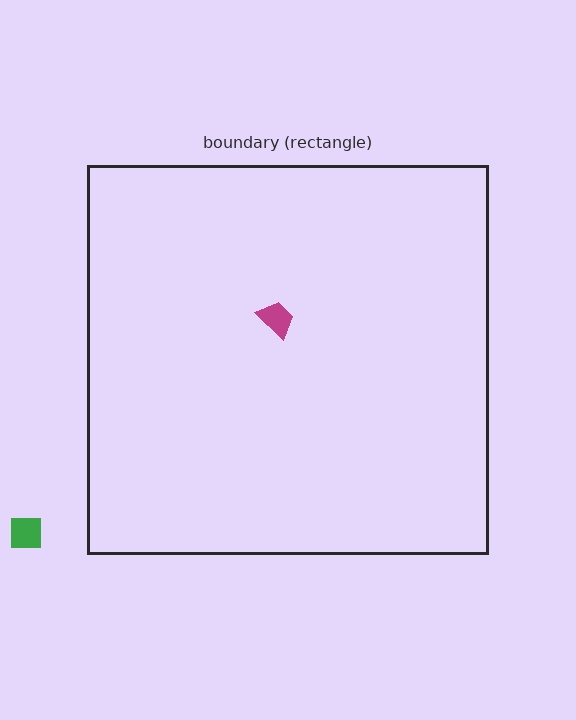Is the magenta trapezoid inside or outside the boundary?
Inside.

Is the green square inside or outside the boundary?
Outside.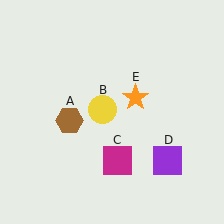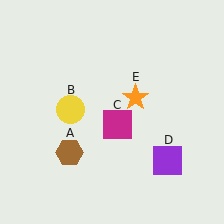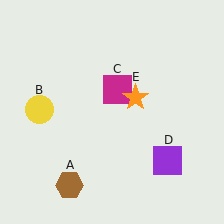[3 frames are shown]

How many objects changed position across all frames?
3 objects changed position: brown hexagon (object A), yellow circle (object B), magenta square (object C).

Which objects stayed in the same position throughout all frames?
Purple square (object D) and orange star (object E) remained stationary.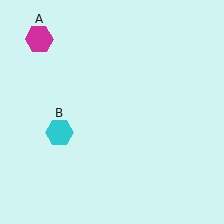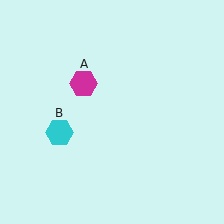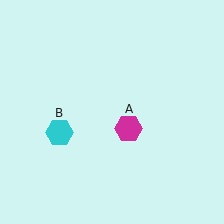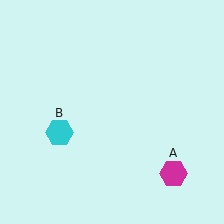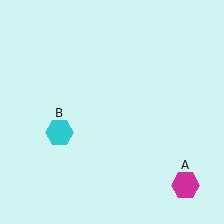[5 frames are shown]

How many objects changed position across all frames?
1 object changed position: magenta hexagon (object A).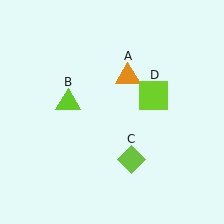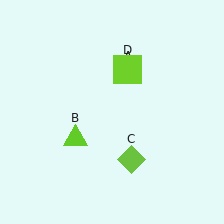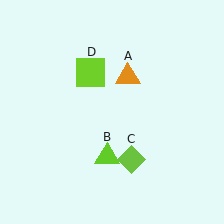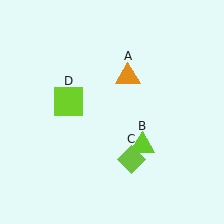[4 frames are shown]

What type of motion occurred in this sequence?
The lime triangle (object B), lime square (object D) rotated counterclockwise around the center of the scene.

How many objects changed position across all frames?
2 objects changed position: lime triangle (object B), lime square (object D).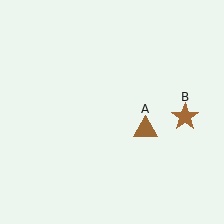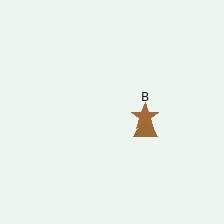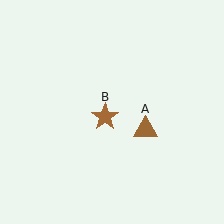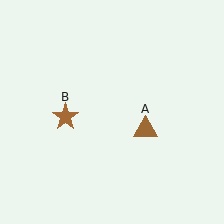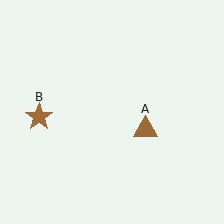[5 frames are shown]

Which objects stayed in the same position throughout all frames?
Brown triangle (object A) remained stationary.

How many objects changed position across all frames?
1 object changed position: brown star (object B).